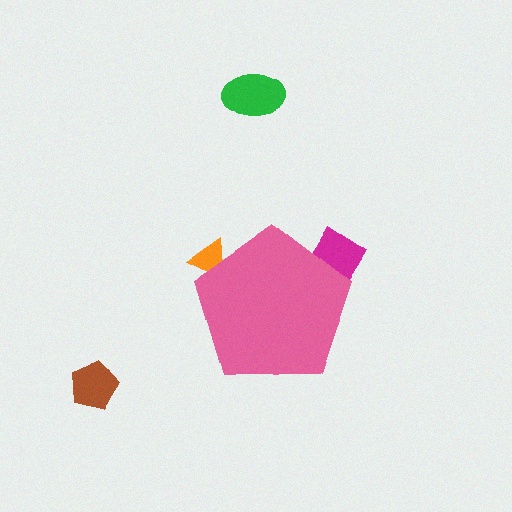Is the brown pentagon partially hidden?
No, the brown pentagon is fully visible.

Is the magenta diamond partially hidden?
Yes, the magenta diamond is partially hidden behind the pink pentagon.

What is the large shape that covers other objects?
A pink pentagon.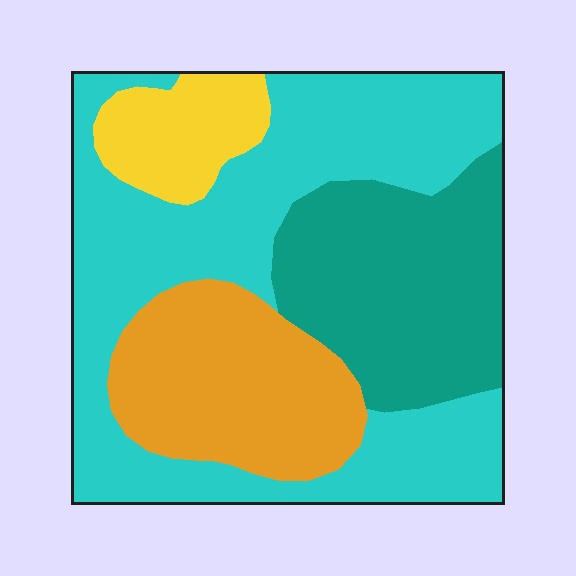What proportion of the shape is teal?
Teal takes up about one quarter (1/4) of the shape.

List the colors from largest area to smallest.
From largest to smallest: cyan, teal, orange, yellow.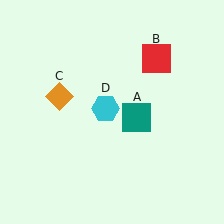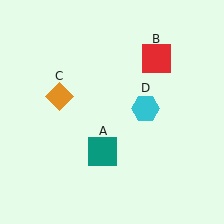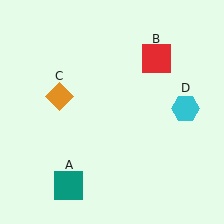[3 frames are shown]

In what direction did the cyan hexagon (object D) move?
The cyan hexagon (object D) moved right.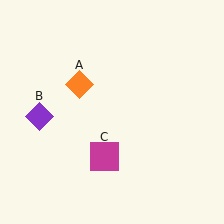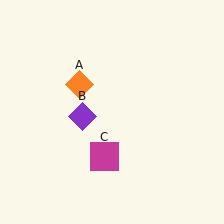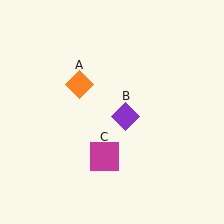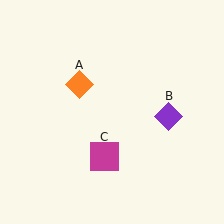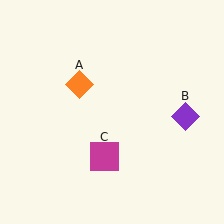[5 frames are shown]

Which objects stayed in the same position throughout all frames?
Orange diamond (object A) and magenta square (object C) remained stationary.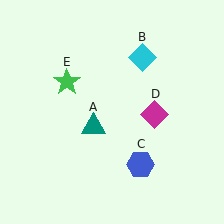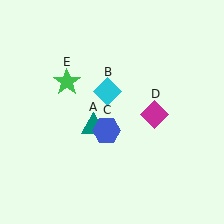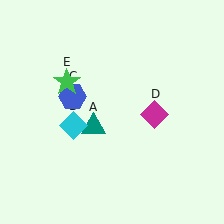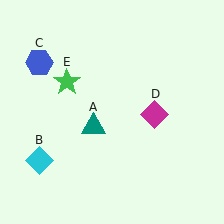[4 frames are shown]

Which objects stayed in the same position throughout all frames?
Teal triangle (object A) and magenta diamond (object D) and green star (object E) remained stationary.